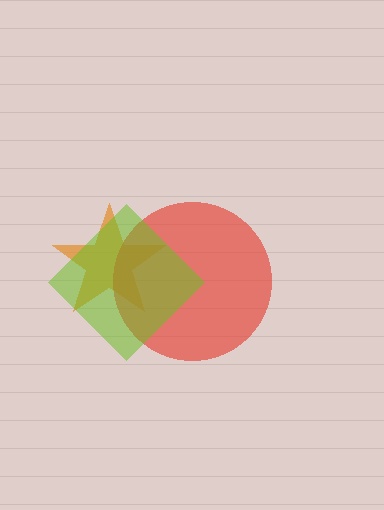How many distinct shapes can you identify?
There are 3 distinct shapes: an orange star, a red circle, a lime diamond.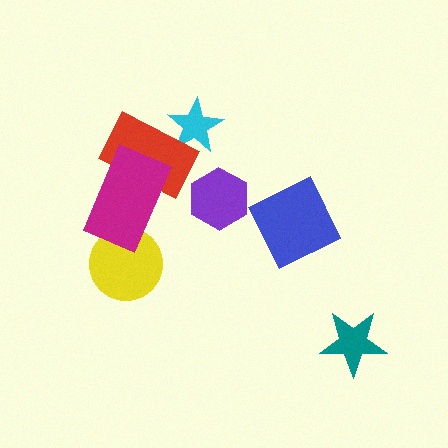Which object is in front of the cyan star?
The red rectangle is in front of the cyan star.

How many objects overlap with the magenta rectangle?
2 objects overlap with the magenta rectangle.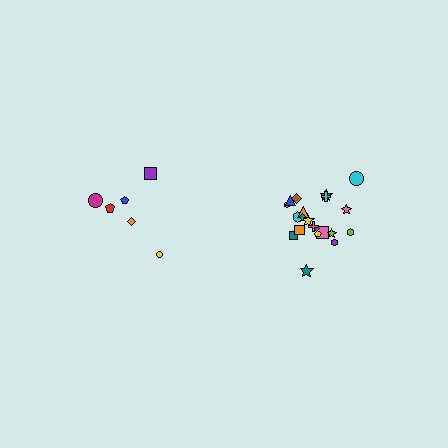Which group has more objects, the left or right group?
The right group.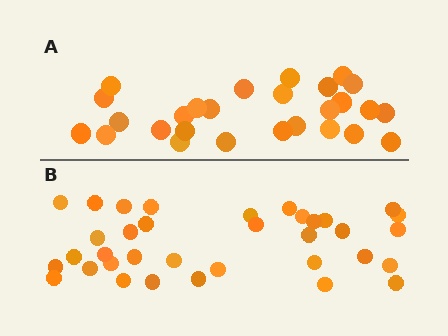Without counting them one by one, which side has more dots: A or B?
Region B (the bottom region) has more dots.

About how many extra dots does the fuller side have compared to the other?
Region B has roughly 8 or so more dots than region A.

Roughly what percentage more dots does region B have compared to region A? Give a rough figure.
About 30% more.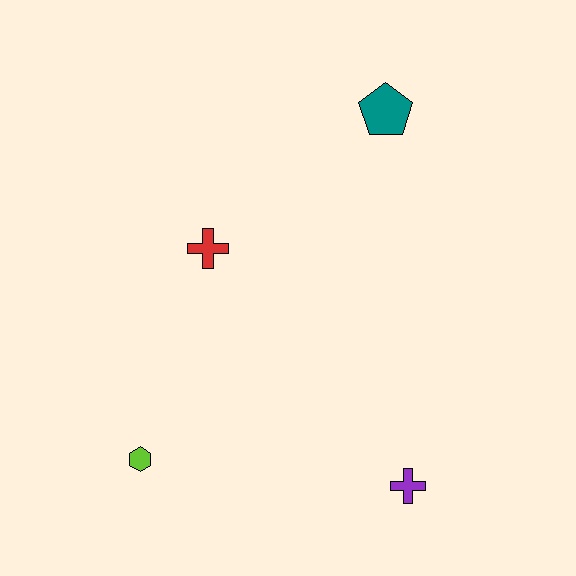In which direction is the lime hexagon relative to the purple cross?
The lime hexagon is to the left of the purple cross.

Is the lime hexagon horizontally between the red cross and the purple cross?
No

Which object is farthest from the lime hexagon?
The teal pentagon is farthest from the lime hexagon.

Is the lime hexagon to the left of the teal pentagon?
Yes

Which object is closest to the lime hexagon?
The red cross is closest to the lime hexagon.